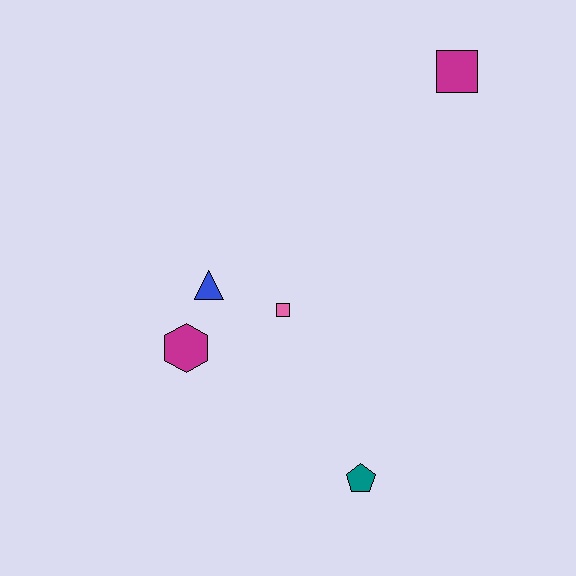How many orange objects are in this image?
There are no orange objects.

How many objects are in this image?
There are 5 objects.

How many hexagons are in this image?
There is 1 hexagon.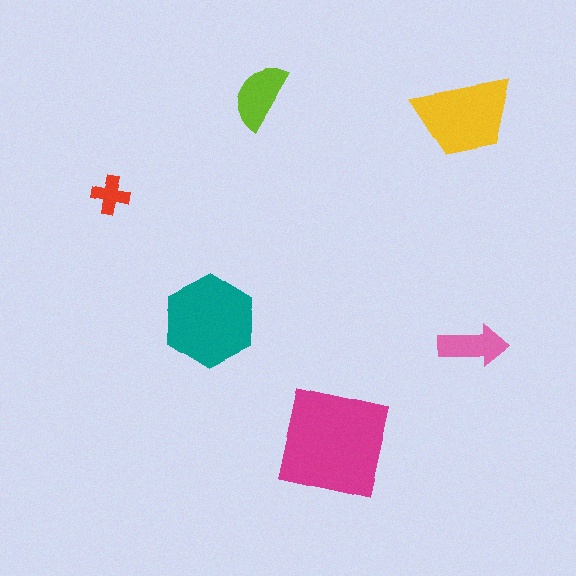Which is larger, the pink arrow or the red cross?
The pink arrow.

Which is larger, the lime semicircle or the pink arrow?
The lime semicircle.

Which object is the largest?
The magenta square.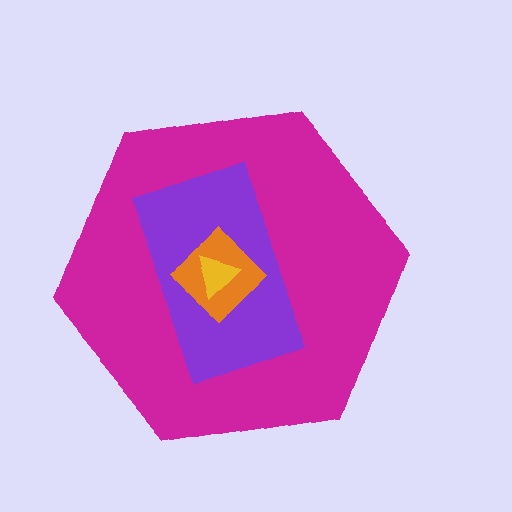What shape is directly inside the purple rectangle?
The orange diamond.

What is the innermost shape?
The yellow triangle.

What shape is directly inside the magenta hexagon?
The purple rectangle.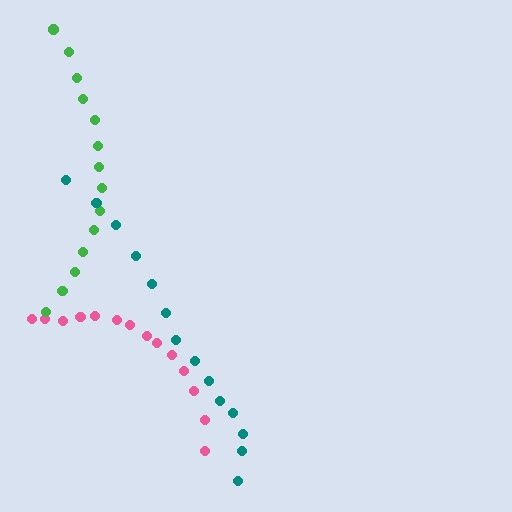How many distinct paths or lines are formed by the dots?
There are 3 distinct paths.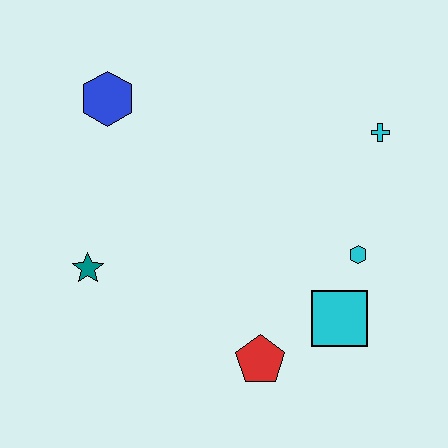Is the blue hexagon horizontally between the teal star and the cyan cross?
Yes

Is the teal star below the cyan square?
No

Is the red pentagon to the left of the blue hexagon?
No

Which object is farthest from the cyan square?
The blue hexagon is farthest from the cyan square.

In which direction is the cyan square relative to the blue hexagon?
The cyan square is to the right of the blue hexagon.